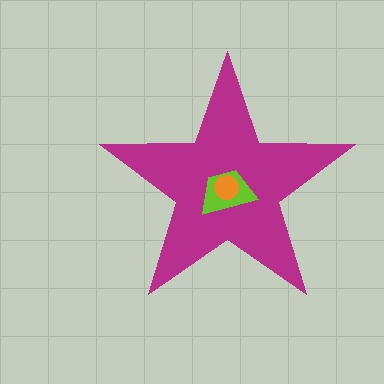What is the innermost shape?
The orange circle.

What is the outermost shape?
The magenta star.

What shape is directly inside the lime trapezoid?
The orange circle.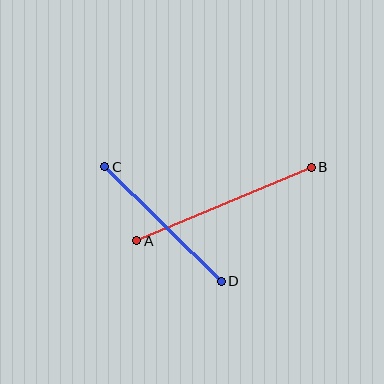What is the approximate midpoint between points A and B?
The midpoint is at approximately (224, 204) pixels.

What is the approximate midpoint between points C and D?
The midpoint is at approximately (163, 224) pixels.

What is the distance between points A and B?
The distance is approximately 189 pixels.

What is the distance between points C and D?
The distance is approximately 164 pixels.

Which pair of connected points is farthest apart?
Points A and B are farthest apart.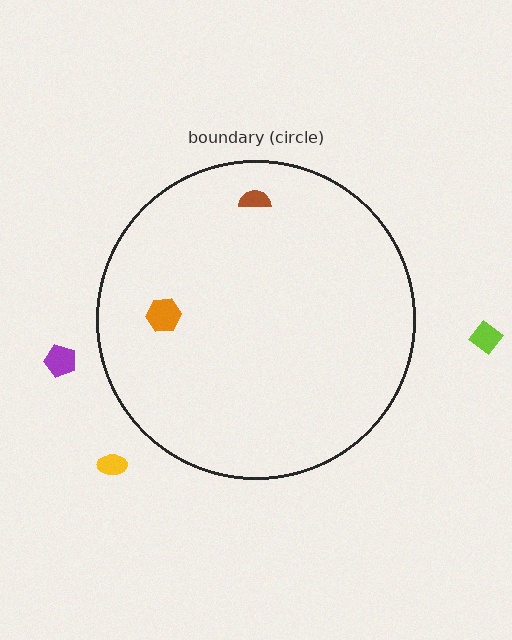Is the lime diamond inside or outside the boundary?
Outside.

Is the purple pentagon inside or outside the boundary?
Outside.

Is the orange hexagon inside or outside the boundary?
Inside.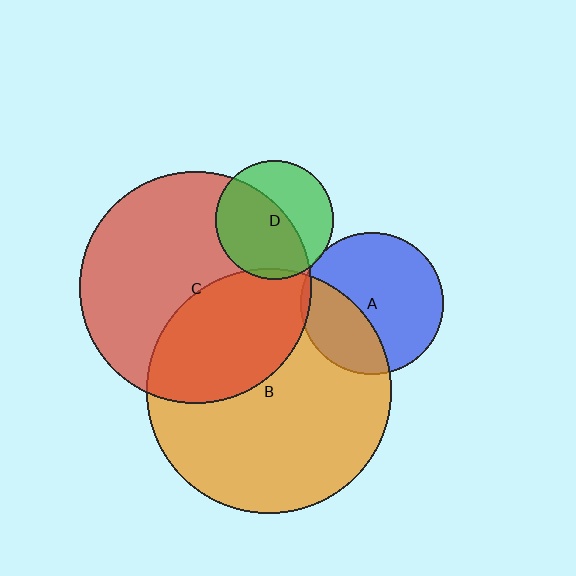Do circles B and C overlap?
Yes.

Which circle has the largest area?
Circle B (orange).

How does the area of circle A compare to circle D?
Approximately 1.4 times.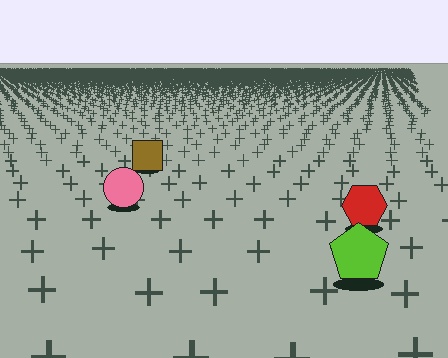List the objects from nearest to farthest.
From nearest to farthest: the lime pentagon, the red hexagon, the pink circle, the brown square.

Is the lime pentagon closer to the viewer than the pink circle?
Yes. The lime pentagon is closer — you can tell from the texture gradient: the ground texture is coarser near it.